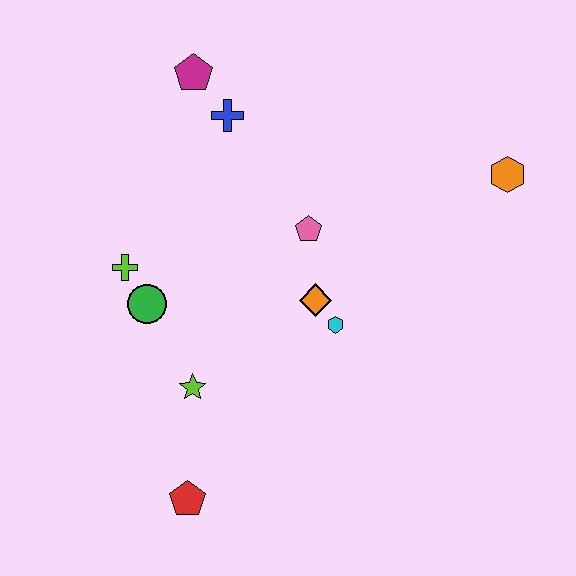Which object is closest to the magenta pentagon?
The blue cross is closest to the magenta pentagon.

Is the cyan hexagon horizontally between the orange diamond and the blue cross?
No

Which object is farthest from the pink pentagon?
The red pentagon is farthest from the pink pentagon.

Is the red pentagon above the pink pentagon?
No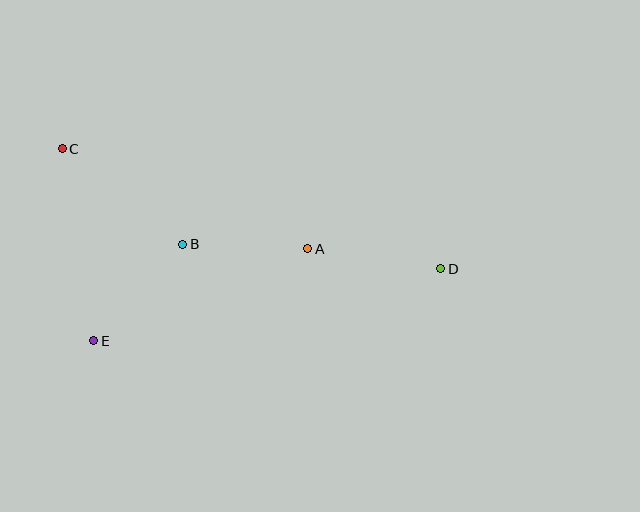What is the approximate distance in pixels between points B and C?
The distance between B and C is approximately 154 pixels.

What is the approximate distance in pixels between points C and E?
The distance between C and E is approximately 195 pixels.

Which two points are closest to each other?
Points A and B are closest to each other.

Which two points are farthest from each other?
Points C and D are farthest from each other.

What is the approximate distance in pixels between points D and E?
The distance between D and E is approximately 355 pixels.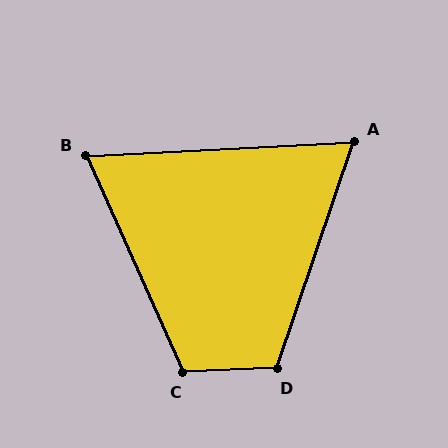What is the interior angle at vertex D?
Approximately 111 degrees (obtuse).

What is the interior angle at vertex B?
Approximately 69 degrees (acute).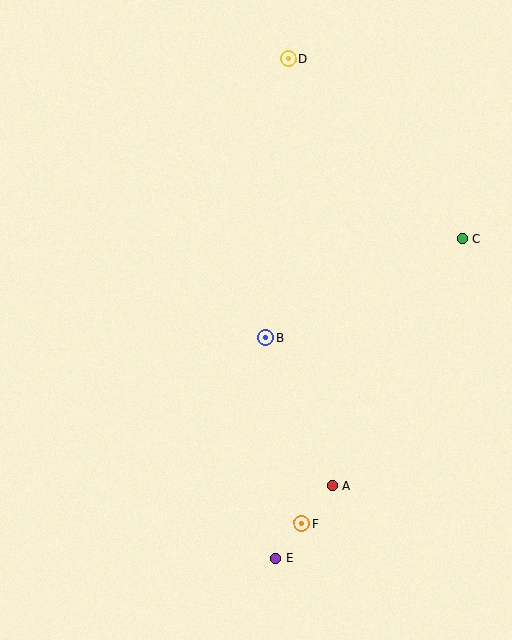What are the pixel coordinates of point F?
Point F is at (302, 523).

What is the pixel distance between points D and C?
The distance between D and C is 249 pixels.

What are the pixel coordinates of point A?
Point A is at (332, 486).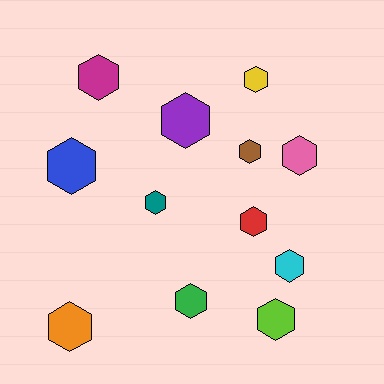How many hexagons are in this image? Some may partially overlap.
There are 12 hexagons.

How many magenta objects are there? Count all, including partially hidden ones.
There is 1 magenta object.